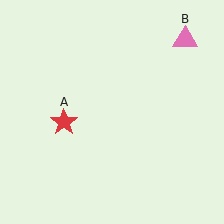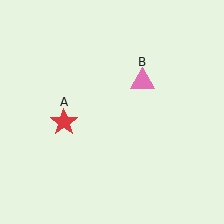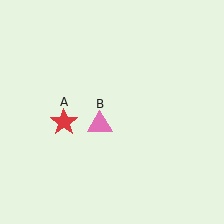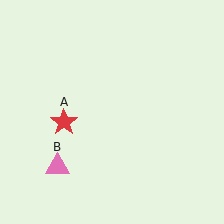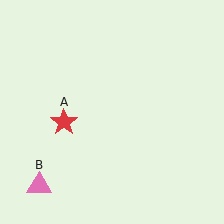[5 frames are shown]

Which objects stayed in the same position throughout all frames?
Red star (object A) remained stationary.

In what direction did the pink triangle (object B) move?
The pink triangle (object B) moved down and to the left.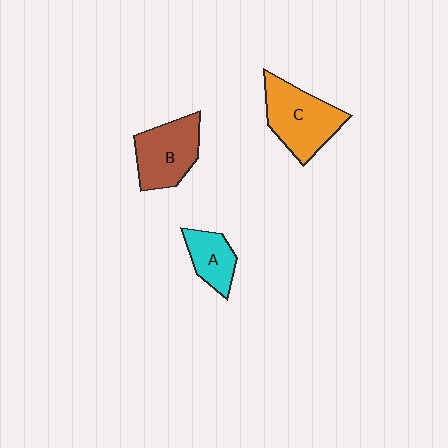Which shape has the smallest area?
Shape A (cyan).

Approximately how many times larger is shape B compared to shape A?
Approximately 1.6 times.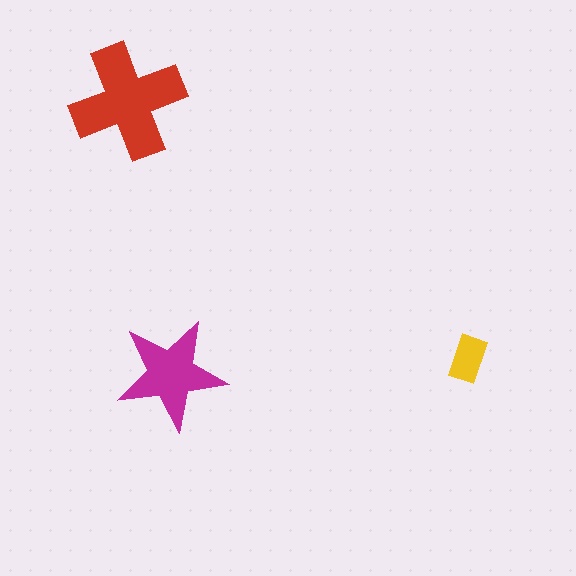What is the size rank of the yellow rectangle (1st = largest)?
3rd.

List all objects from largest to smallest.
The red cross, the magenta star, the yellow rectangle.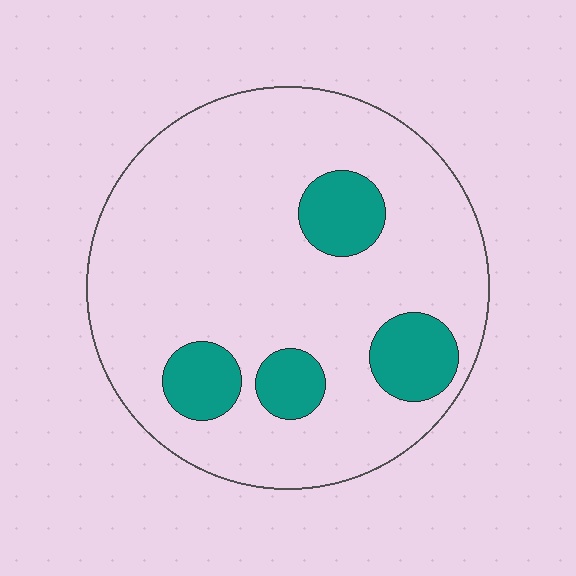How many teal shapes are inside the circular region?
4.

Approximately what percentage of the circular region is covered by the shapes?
Approximately 15%.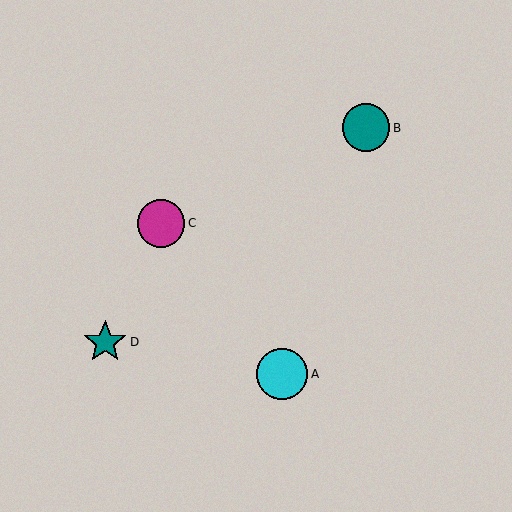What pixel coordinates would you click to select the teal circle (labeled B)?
Click at (366, 128) to select the teal circle B.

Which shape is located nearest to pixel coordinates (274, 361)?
The cyan circle (labeled A) at (282, 374) is nearest to that location.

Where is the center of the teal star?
The center of the teal star is at (105, 342).